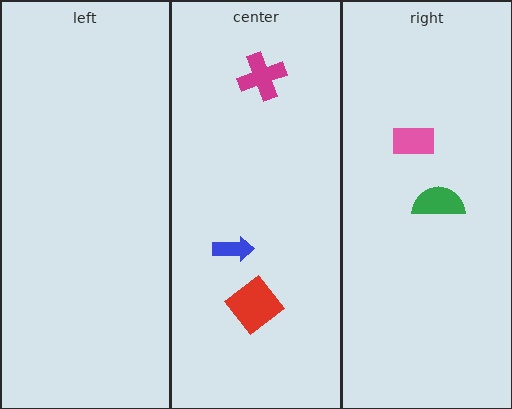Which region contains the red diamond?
The center region.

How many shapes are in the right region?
2.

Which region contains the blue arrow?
The center region.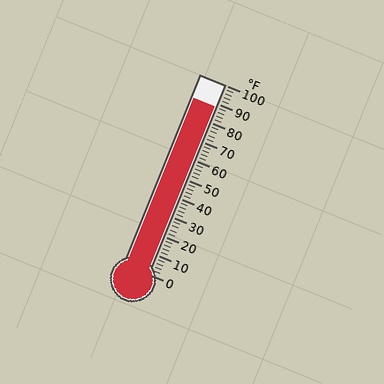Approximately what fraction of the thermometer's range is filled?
The thermometer is filled to approximately 90% of its range.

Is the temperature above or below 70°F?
The temperature is above 70°F.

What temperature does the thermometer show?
The thermometer shows approximately 88°F.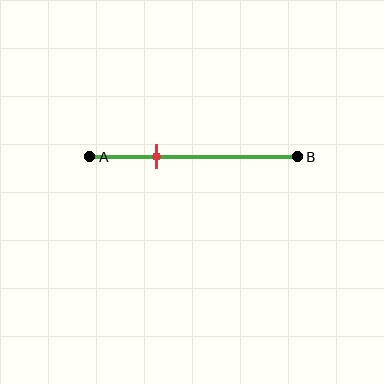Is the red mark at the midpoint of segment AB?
No, the mark is at about 30% from A, not at the 50% midpoint.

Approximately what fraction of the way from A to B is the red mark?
The red mark is approximately 30% of the way from A to B.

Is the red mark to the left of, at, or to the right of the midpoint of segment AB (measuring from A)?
The red mark is to the left of the midpoint of segment AB.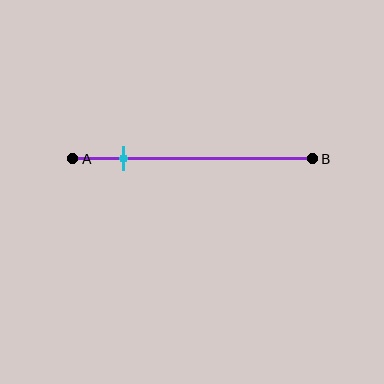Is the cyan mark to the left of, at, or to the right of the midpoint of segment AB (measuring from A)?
The cyan mark is to the left of the midpoint of segment AB.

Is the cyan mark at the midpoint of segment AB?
No, the mark is at about 20% from A, not at the 50% midpoint.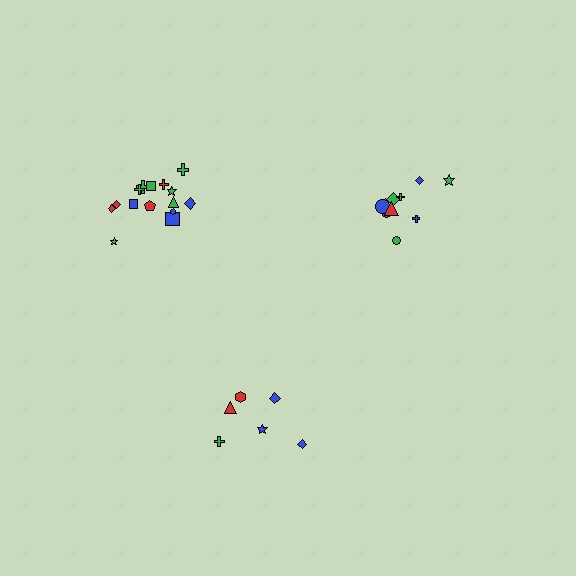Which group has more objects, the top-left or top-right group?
The top-left group.